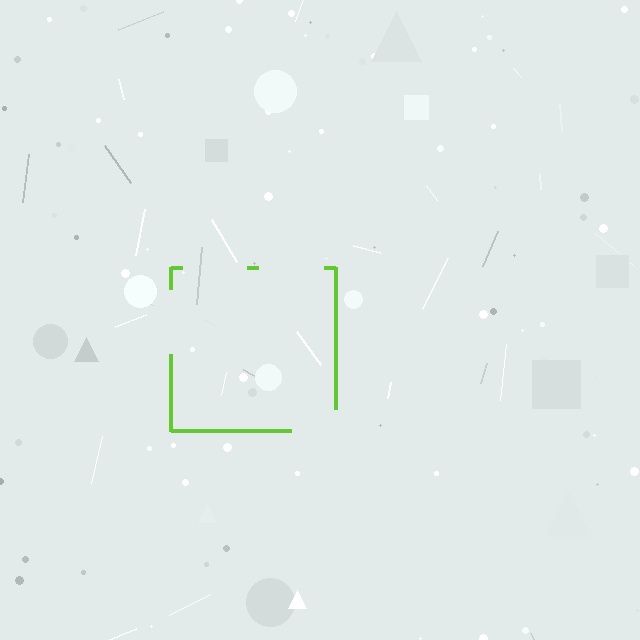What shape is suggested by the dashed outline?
The dashed outline suggests a square.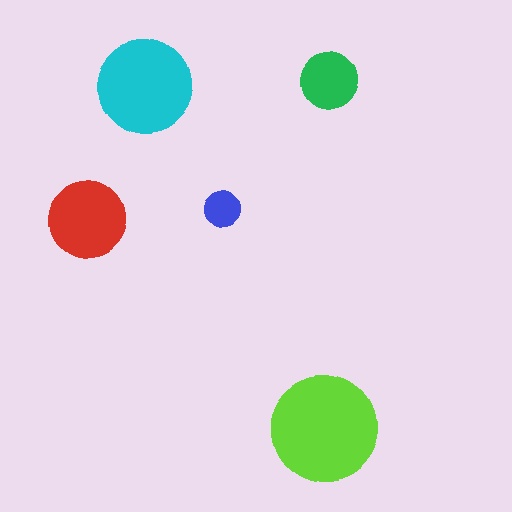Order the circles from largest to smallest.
the lime one, the cyan one, the red one, the green one, the blue one.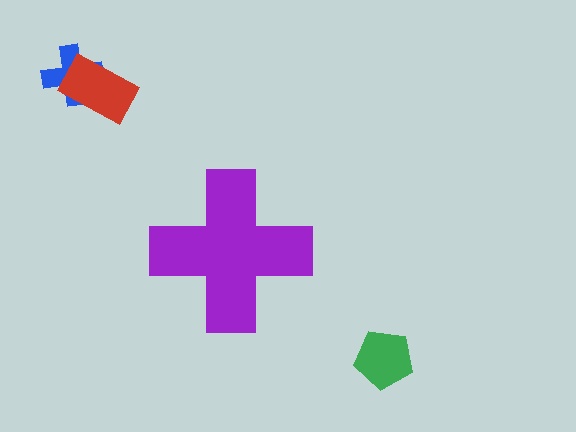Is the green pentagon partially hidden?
No, the green pentagon is fully visible.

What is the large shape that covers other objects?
A purple cross.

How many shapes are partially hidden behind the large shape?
0 shapes are partially hidden.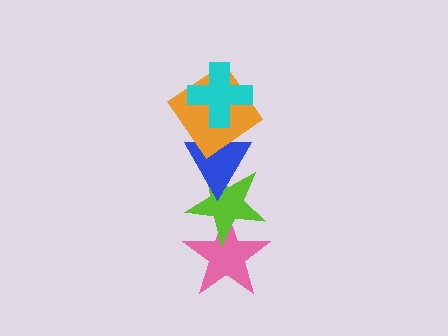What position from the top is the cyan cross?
The cyan cross is 1st from the top.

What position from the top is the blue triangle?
The blue triangle is 3rd from the top.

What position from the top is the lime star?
The lime star is 4th from the top.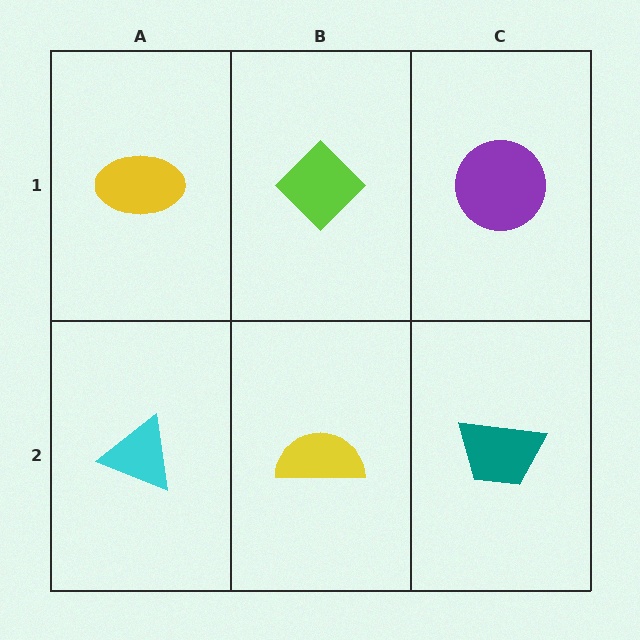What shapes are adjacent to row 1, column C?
A teal trapezoid (row 2, column C), a lime diamond (row 1, column B).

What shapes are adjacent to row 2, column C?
A purple circle (row 1, column C), a yellow semicircle (row 2, column B).